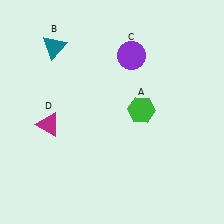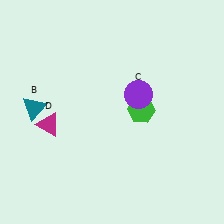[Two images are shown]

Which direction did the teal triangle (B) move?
The teal triangle (B) moved down.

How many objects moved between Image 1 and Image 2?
2 objects moved between the two images.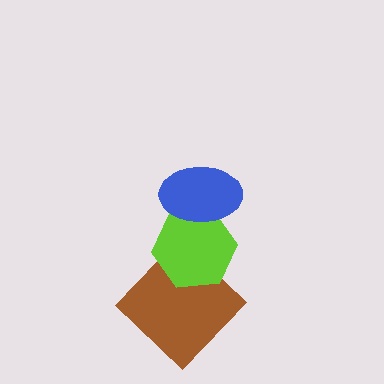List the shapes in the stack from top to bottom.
From top to bottom: the blue ellipse, the lime hexagon, the brown diamond.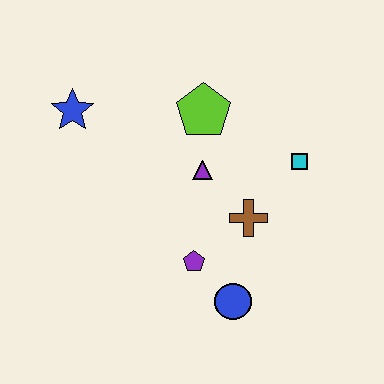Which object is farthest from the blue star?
The blue circle is farthest from the blue star.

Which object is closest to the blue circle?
The purple pentagon is closest to the blue circle.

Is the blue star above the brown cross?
Yes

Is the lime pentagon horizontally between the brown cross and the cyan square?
No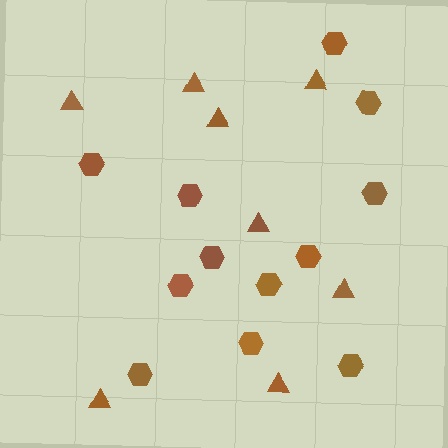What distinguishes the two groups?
There are 2 groups: one group of triangles (8) and one group of hexagons (12).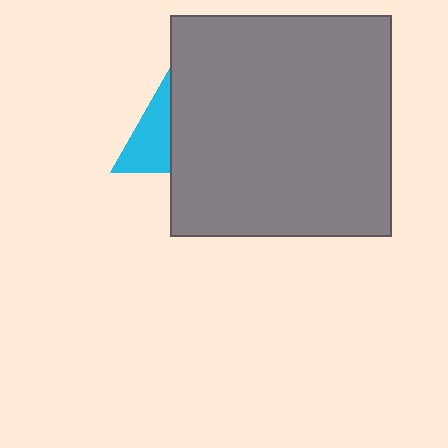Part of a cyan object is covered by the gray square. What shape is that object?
It is a triangle.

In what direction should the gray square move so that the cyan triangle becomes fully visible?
The gray square should move right. That is the shortest direction to clear the overlap and leave the cyan triangle fully visible.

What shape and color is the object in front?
The object in front is a gray square.